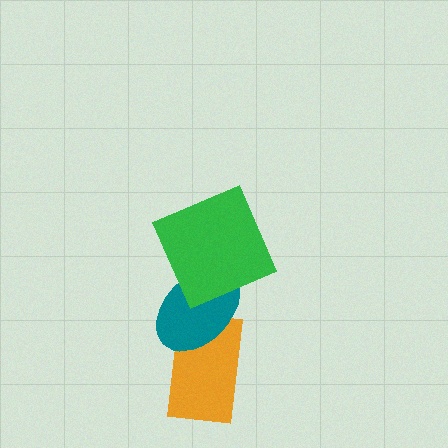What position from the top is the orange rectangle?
The orange rectangle is 3rd from the top.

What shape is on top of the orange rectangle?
The teal ellipse is on top of the orange rectangle.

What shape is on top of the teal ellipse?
The green square is on top of the teal ellipse.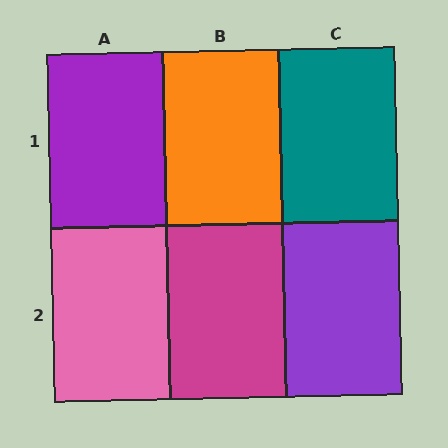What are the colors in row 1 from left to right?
Purple, orange, teal.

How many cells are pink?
1 cell is pink.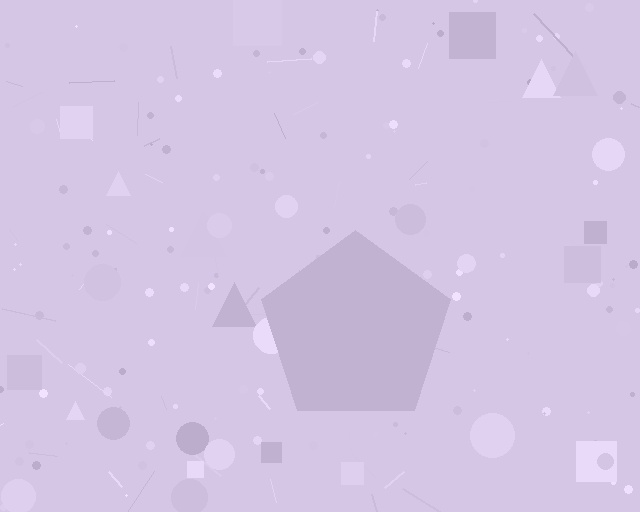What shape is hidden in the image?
A pentagon is hidden in the image.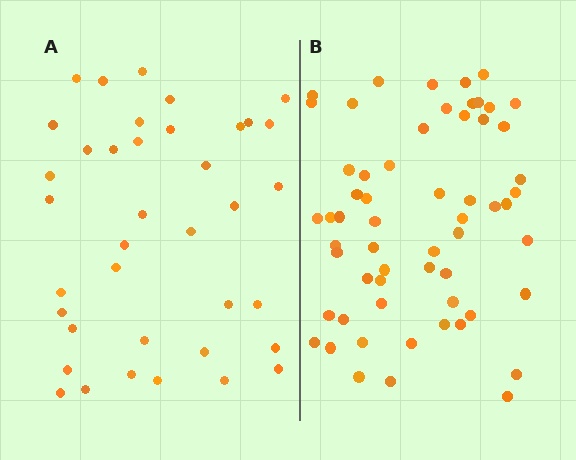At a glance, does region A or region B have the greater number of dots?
Region B (the right region) has more dots.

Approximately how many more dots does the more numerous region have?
Region B has approximately 20 more dots than region A.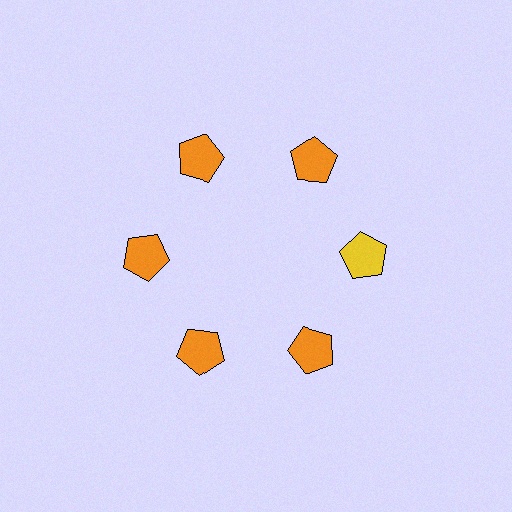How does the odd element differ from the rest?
It has a different color: yellow instead of orange.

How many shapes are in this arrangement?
There are 6 shapes arranged in a ring pattern.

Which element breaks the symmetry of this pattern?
The yellow pentagon at roughly the 3 o'clock position breaks the symmetry. All other shapes are orange pentagons.